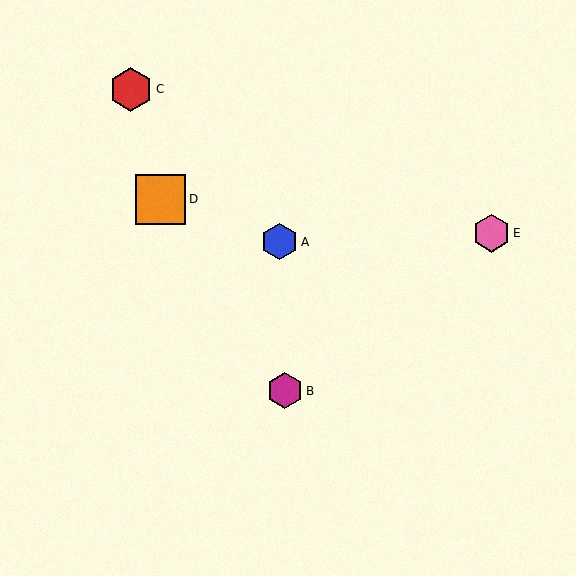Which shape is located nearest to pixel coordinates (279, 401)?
The magenta hexagon (labeled B) at (285, 391) is nearest to that location.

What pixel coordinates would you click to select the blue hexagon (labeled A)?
Click at (280, 242) to select the blue hexagon A.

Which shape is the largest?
The orange square (labeled D) is the largest.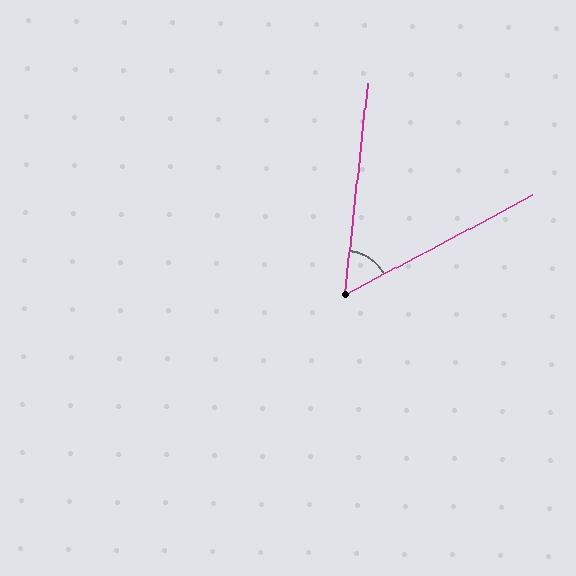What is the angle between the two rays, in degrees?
Approximately 56 degrees.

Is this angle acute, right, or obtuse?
It is acute.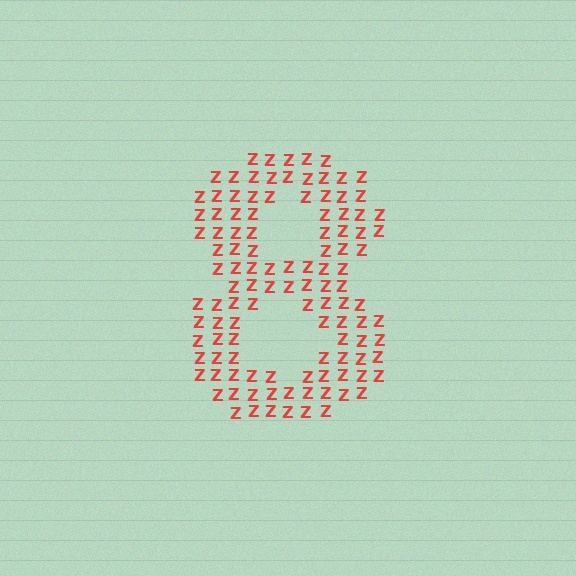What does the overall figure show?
The overall figure shows the digit 8.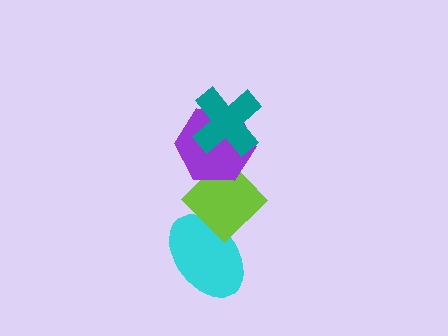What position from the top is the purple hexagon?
The purple hexagon is 2nd from the top.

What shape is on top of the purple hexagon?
The teal cross is on top of the purple hexagon.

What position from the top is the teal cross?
The teal cross is 1st from the top.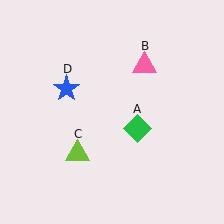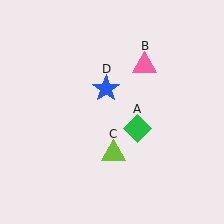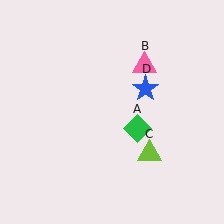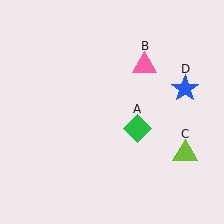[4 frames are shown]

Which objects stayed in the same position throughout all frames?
Green diamond (object A) and pink triangle (object B) remained stationary.